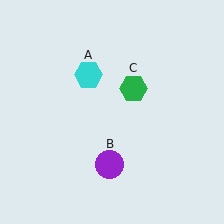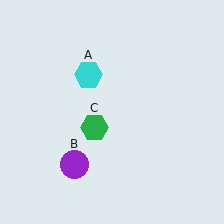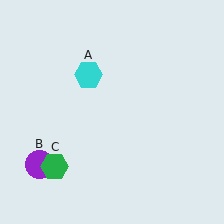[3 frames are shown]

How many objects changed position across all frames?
2 objects changed position: purple circle (object B), green hexagon (object C).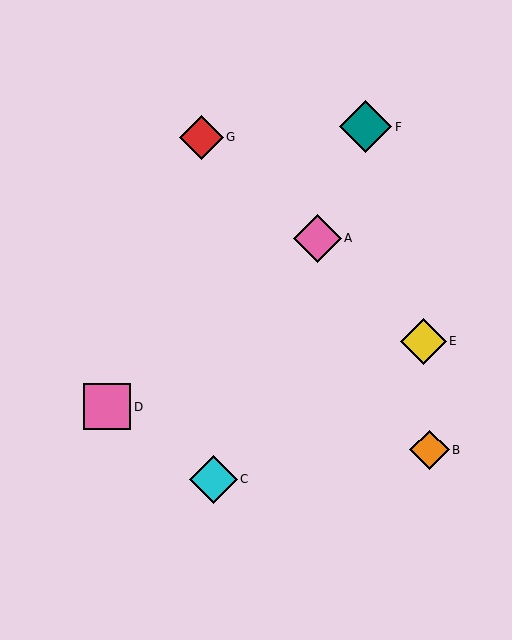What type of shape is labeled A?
Shape A is a pink diamond.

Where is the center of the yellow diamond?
The center of the yellow diamond is at (423, 341).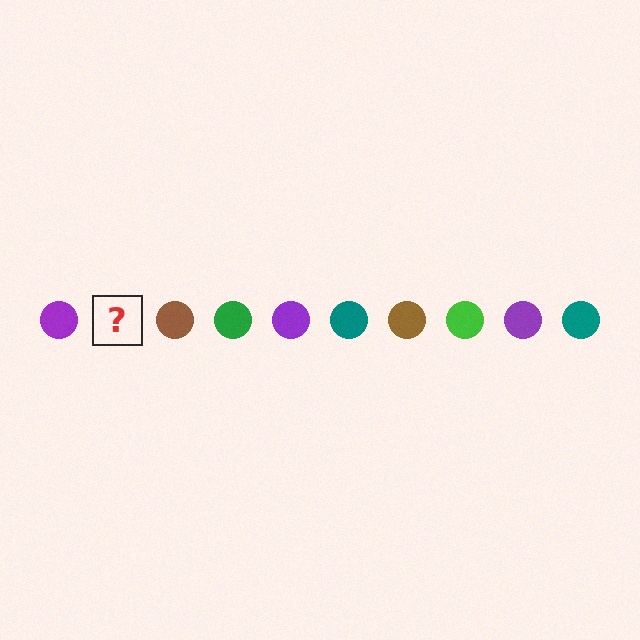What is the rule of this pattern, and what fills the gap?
The rule is that the pattern cycles through purple, teal, brown, green circles. The gap should be filled with a teal circle.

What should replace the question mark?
The question mark should be replaced with a teal circle.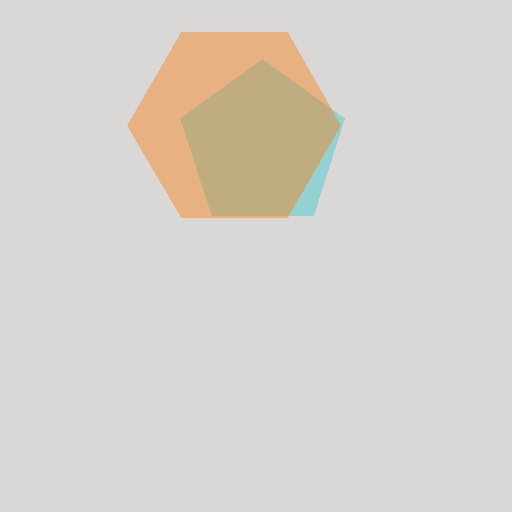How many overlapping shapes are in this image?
There are 2 overlapping shapes in the image.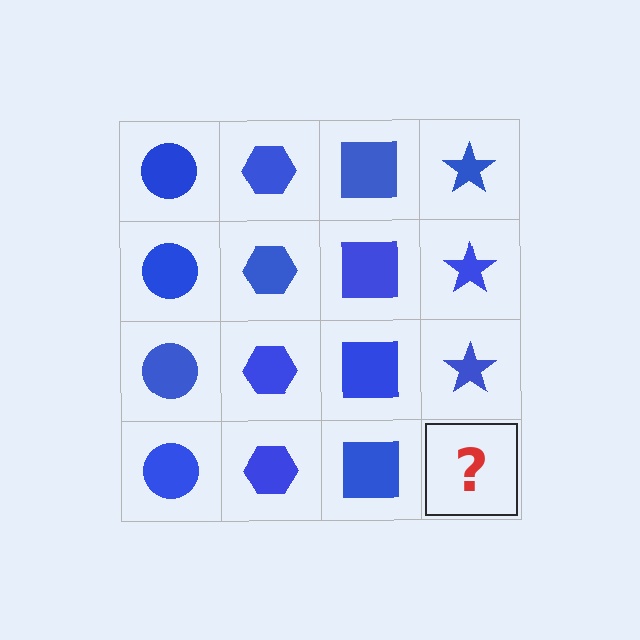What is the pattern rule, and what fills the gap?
The rule is that each column has a consistent shape. The gap should be filled with a blue star.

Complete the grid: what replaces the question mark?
The question mark should be replaced with a blue star.